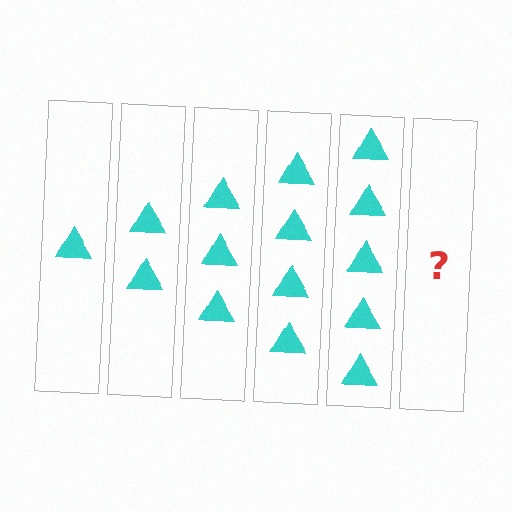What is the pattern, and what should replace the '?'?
The pattern is that each step adds one more triangle. The '?' should be 6 triangles.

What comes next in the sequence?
The next element should be 6 triangles.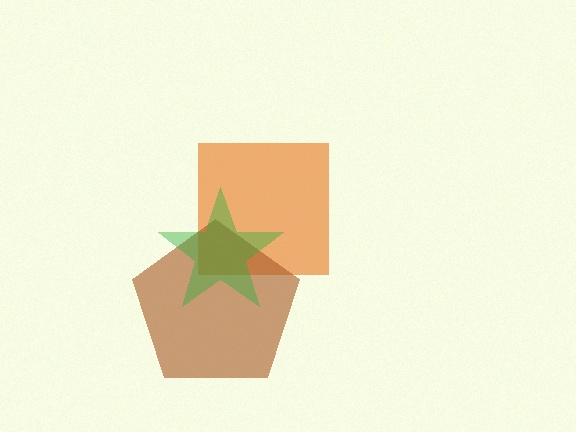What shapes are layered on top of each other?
The layered shapes are: an orange square, a brown pentagon, a green star.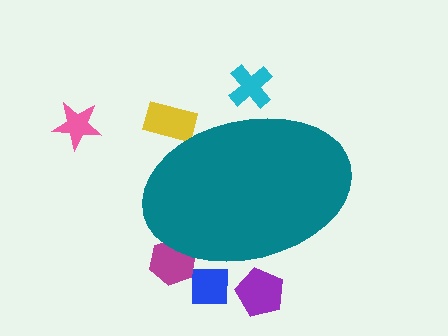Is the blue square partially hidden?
Yes, the blue square is partially hidden behind the teal ellipse.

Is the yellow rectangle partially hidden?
Yes, the yellow rectangle is partially hidden behind the teal ellipse.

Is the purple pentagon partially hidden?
Yes, the purple pentagon is partially hidden behind the teal ellipse.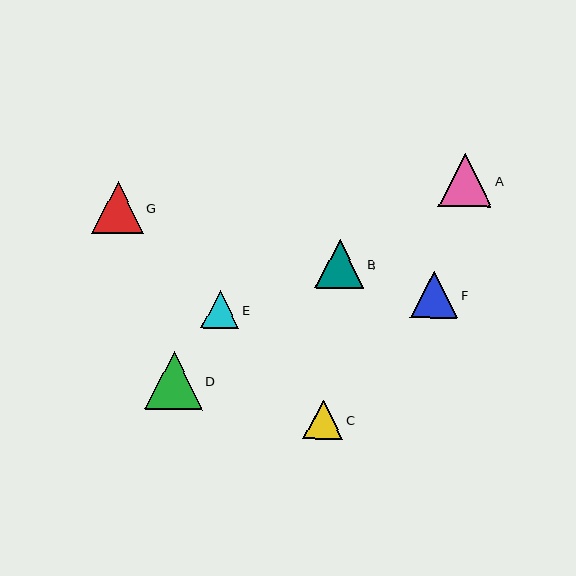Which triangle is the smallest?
Triangle E is the smallest with a size of approximately 38 pixels.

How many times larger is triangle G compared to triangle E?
Triangle G is approximately 1.4 times the size of triangle E.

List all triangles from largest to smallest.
From largest to smallest: D, A, G, B, F, C, E.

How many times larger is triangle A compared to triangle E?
Triangle A is approximately 1.4 times the size of triangle E.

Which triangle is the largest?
Triangle D is the largest with a size of approximately 58 pixels.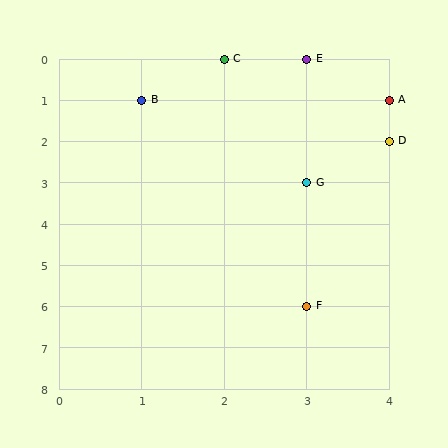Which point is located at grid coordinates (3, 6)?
Point F is at (3, 6).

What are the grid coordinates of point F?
Point F is at grid coordinates (3, 6).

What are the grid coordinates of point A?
Point A is at grid coordinates (4, 1).